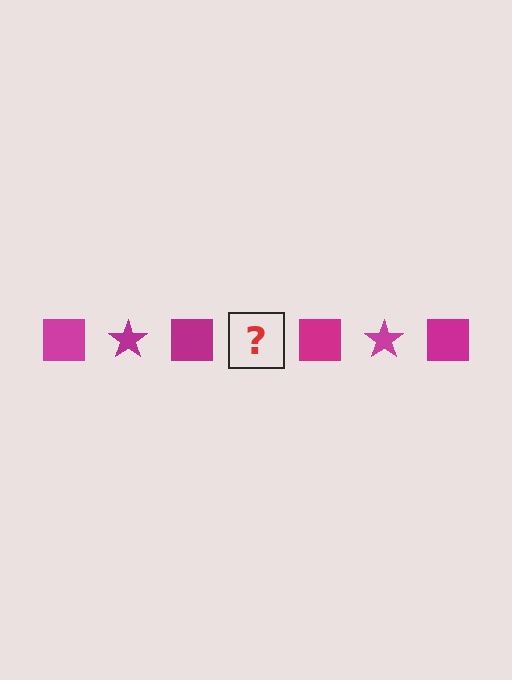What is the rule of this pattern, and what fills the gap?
The rule is that the pattern cycles through square, star shapes in magenta. The gap should be filled with a magenta star.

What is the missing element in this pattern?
The missing element is a magenta star.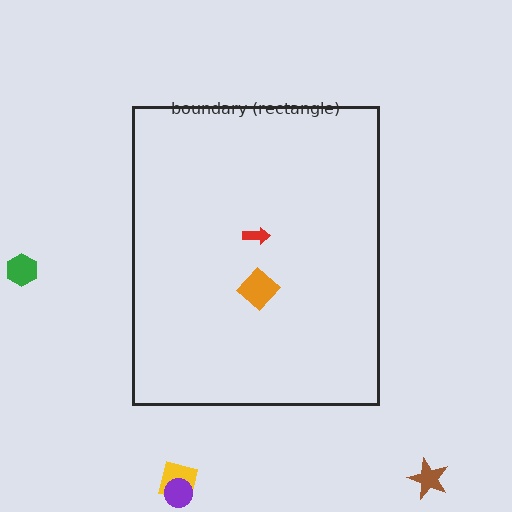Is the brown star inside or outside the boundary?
Outside.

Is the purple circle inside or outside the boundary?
Outside.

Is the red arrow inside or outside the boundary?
Inside.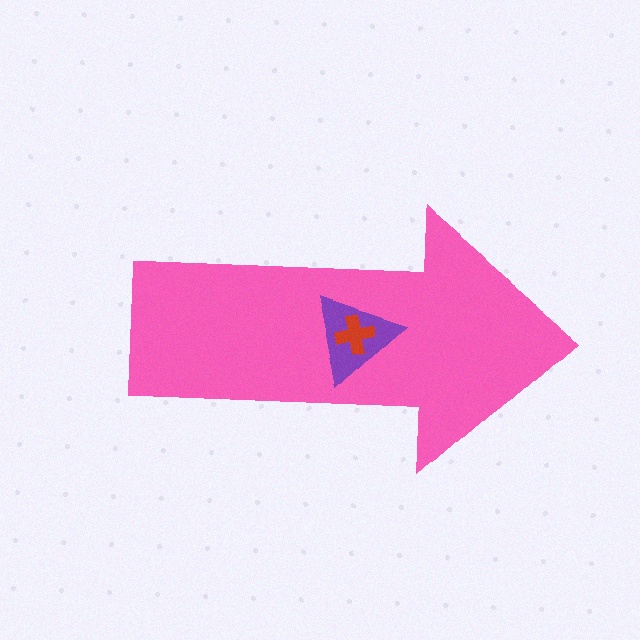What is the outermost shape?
The pink arrow.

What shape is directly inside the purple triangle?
The red cross.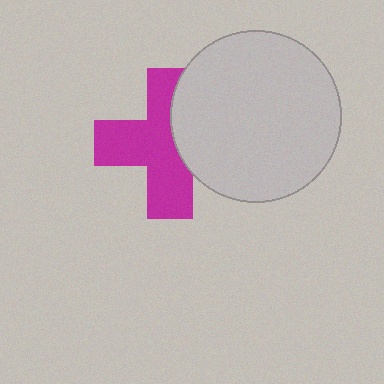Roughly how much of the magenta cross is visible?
About half of it is visible (roughly 64%).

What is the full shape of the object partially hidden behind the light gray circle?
The partially hidden object is a magenta cross.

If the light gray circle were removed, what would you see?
You would see the complete magenta cross.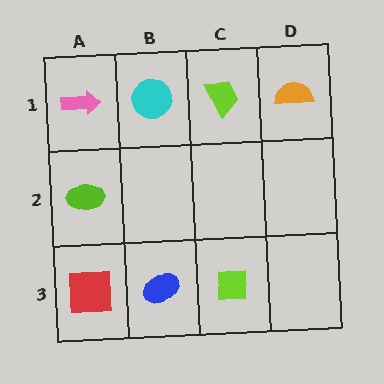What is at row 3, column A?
A red square.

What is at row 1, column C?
A lime trapezoid.